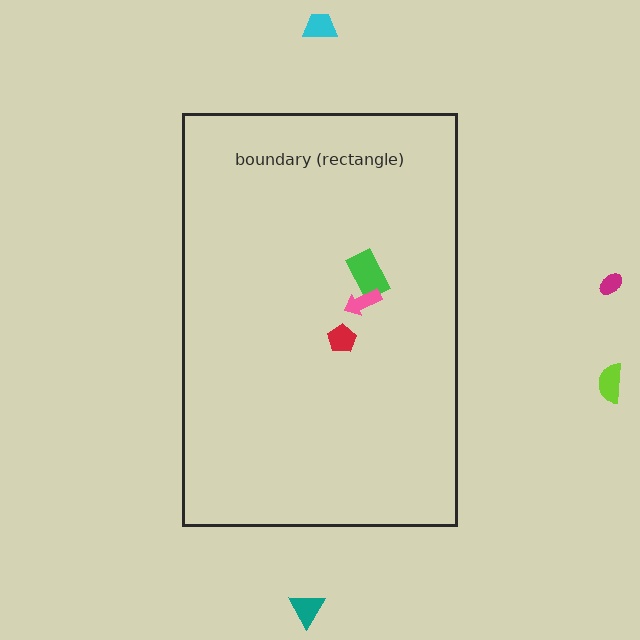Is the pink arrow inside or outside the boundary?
Inside.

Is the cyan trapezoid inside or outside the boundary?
Outside.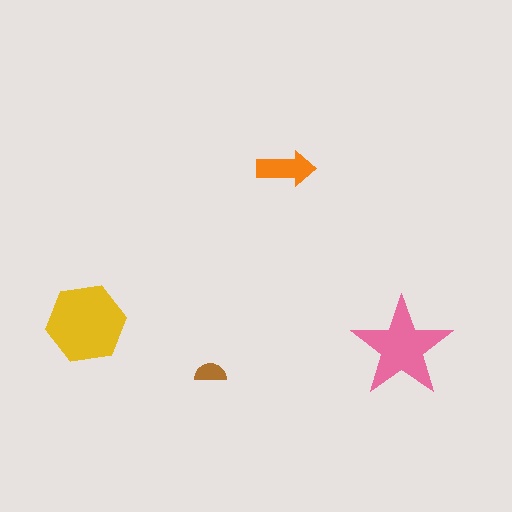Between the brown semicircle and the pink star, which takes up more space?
The pink star.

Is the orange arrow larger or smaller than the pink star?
Smaller.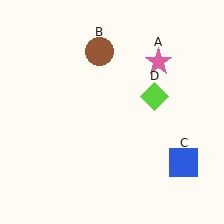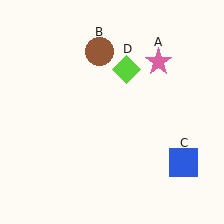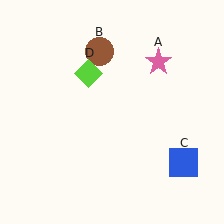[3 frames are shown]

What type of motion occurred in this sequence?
The lime diamond (object D) rotated counterclockwise around the center of the scene.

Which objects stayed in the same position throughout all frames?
Pink star (object A) and brown circle (object B) and blue square (object C) remained stationary.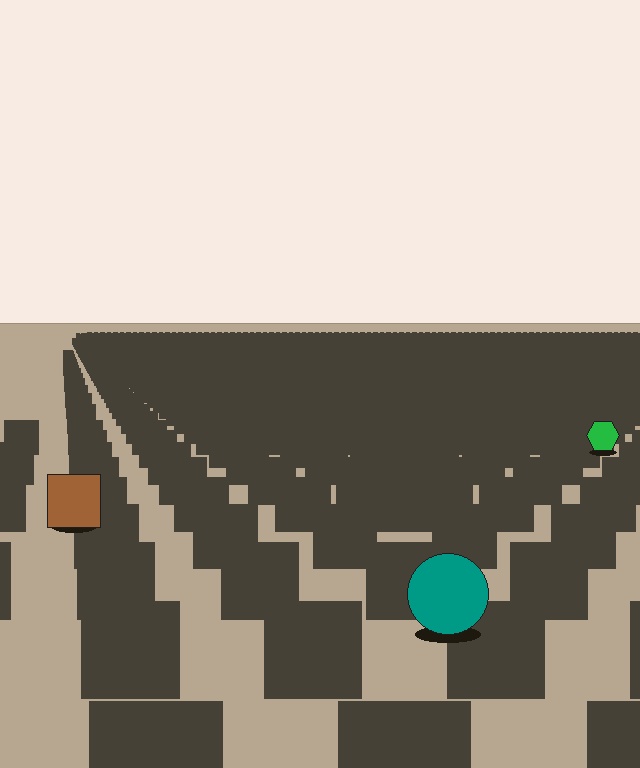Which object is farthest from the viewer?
The green hexagon is farthest from the viewer. It appears smaller and the ground texture around it is denser.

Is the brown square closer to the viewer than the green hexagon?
Yes. The brown square is closer — you can tell from the texture gradient: the ground texture is coarser near it.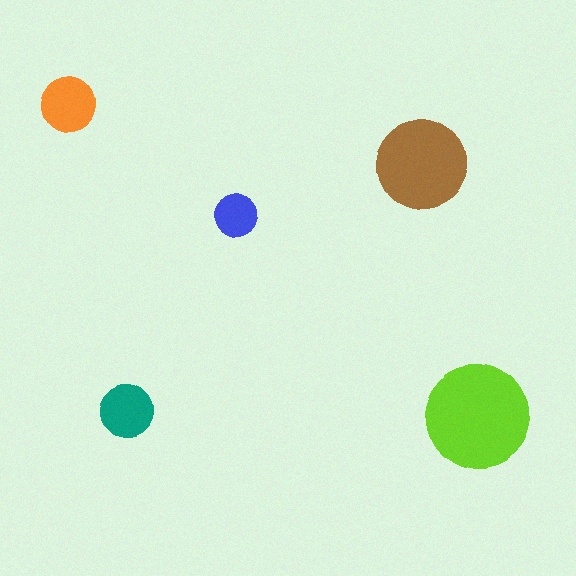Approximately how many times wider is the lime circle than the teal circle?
About 2 times wider.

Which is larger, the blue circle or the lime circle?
The lime one.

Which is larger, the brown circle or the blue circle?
The brown one.